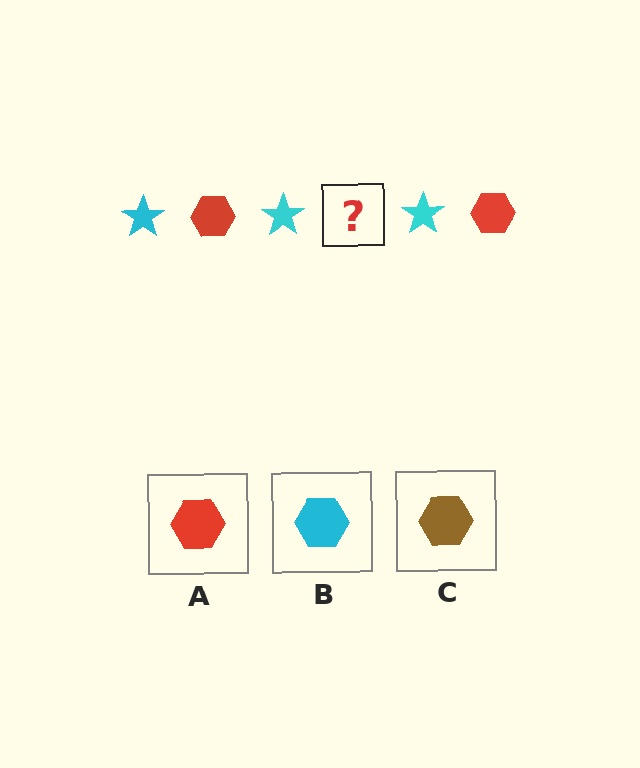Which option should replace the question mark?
Option A.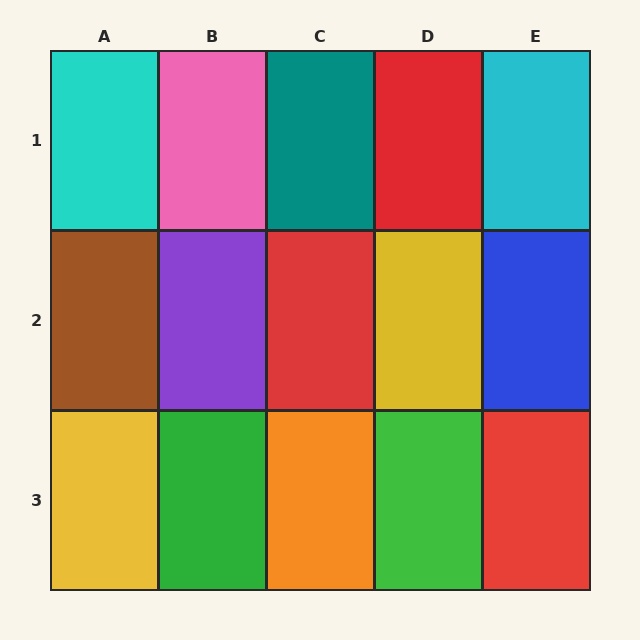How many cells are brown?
1 cell is brown.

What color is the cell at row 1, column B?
Pink.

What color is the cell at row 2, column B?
Purple.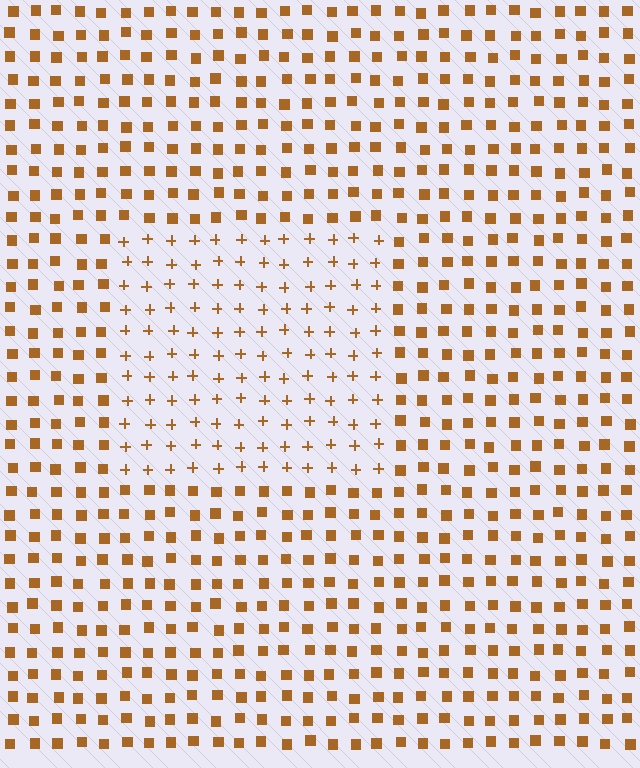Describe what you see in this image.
The image is filled with small brown elements arranged in a uniform grid. A rectangle-shaped region contains plus signs, while the surrounding area contains squares. The boundary is defined purely by the change in element shape.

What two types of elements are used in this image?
The image uses plus signs inside the rectangle region and squares outside it.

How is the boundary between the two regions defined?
The boundary is defined by a change in element shape: plus signs inside vs. squares outside. All elements share the same color and spacing.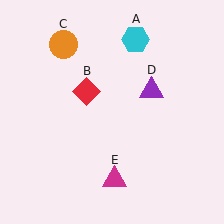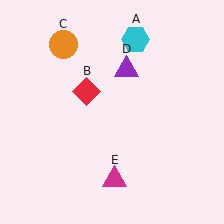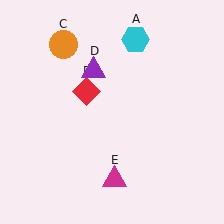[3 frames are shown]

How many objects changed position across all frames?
1 object changed position: purple triangle (object D).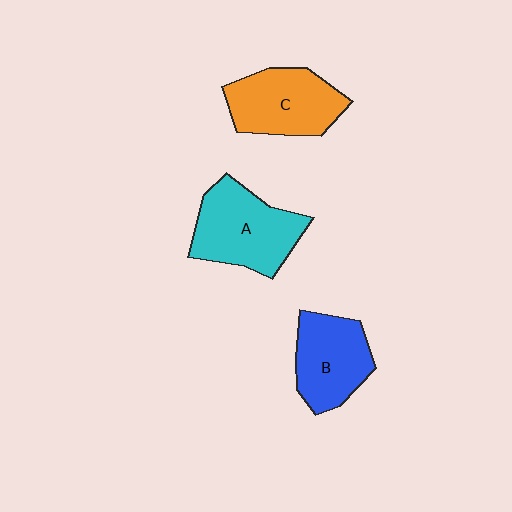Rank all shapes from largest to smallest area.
From largest to smallest: A (cyan), C (orange), B (blue).